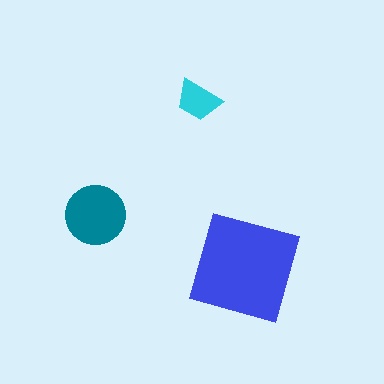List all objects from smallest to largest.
The cyan trapezoid, the teal circle, the blue square.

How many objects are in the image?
There are 3 objects in the image.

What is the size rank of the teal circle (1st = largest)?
2nd.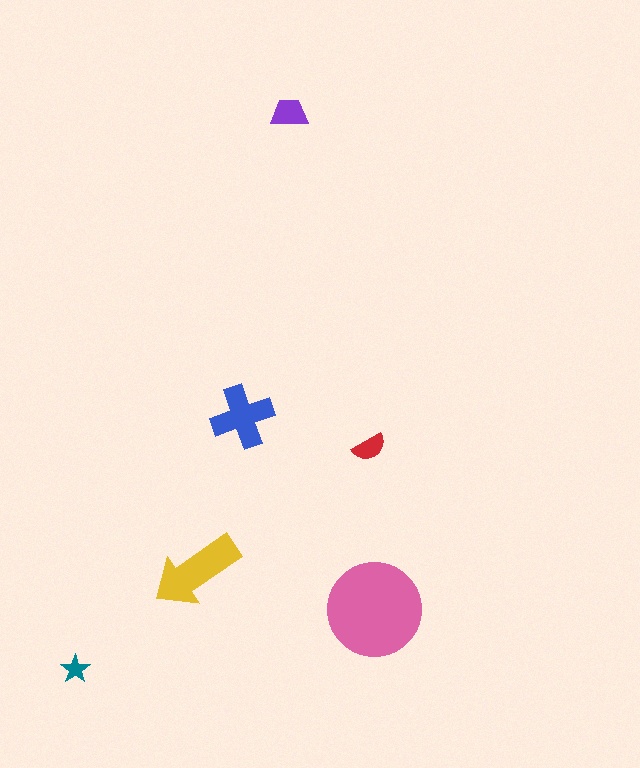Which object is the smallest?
The teal star.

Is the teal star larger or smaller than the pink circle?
Smaller.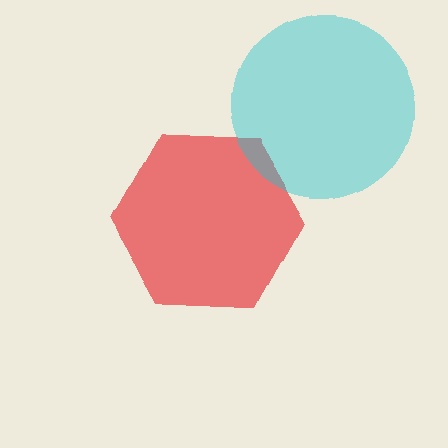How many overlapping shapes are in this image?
There are 2 overlapping shapes in the image.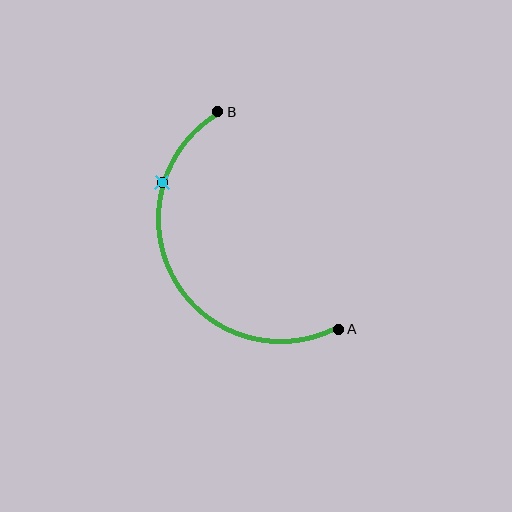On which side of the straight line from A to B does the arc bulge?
The arc bulges to the left of the straight line connecting A and B.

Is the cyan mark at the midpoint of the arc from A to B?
No. The cyan mark lies on the arc but is closer to endpoint B. The arc midpoint would be at the point on the curve equidistant along the arc from both A and B.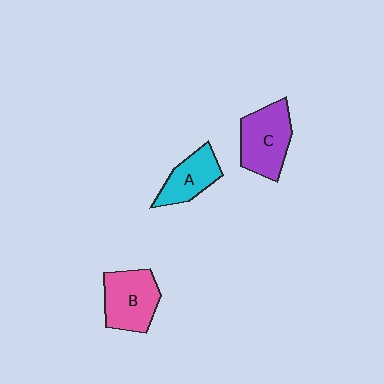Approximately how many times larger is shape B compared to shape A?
Approximately 1.3 times.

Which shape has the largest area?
Shape C (purple).